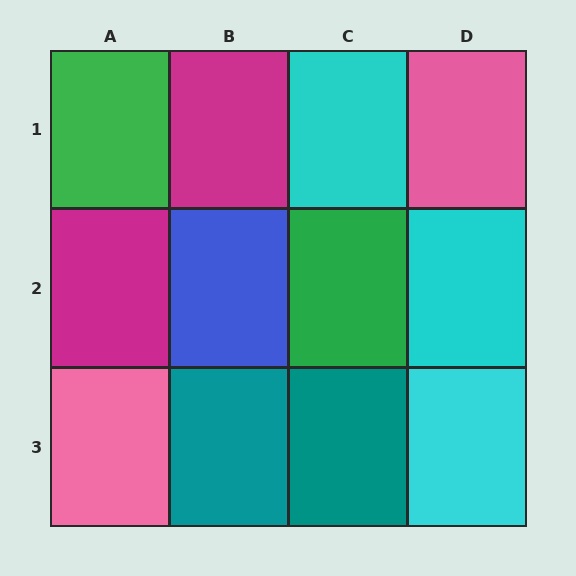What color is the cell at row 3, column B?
Teal.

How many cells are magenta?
2 cells are magenta.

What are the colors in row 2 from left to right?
Magenta, blue, green, cyan.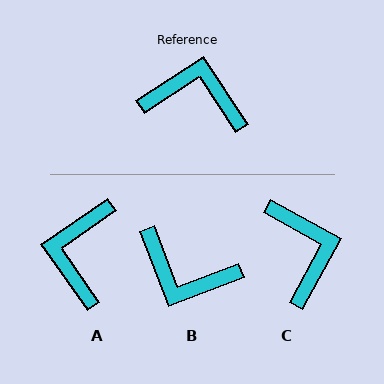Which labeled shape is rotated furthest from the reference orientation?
B, about 168 degrees away.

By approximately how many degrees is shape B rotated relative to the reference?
Approximately 168 degrees counter-clockwise.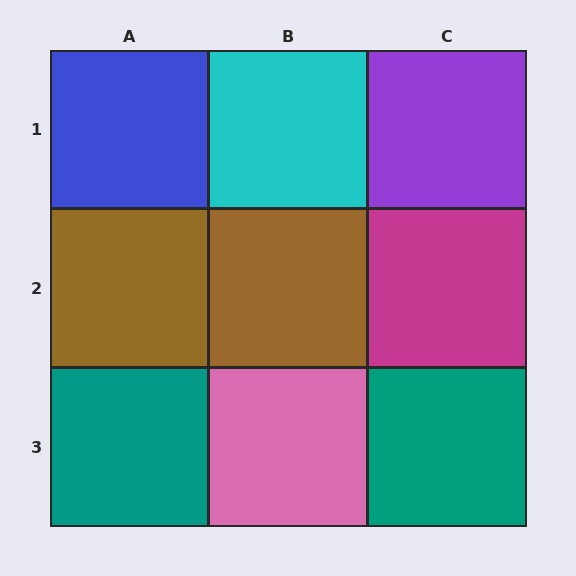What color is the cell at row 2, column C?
Magenta.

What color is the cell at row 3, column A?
Teal.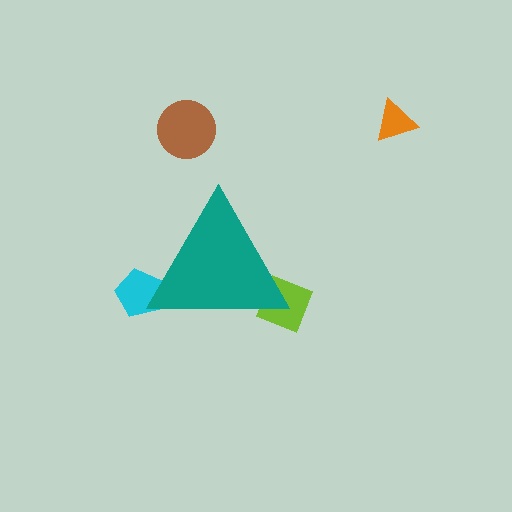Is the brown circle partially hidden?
No, the brown circle is fully visible.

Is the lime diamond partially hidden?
Yes, the lime diamond is partially hidden behind the teal triangle.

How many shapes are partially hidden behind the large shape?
2 shapes are partially hidden.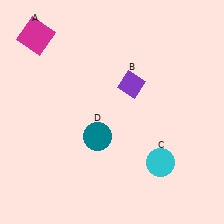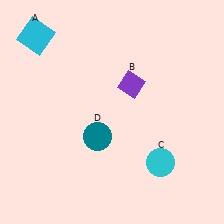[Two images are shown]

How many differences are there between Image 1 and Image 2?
There is 1 difference between the two images.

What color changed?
The square (A) changed from magenta in Image 1 to cyan in Image 2.